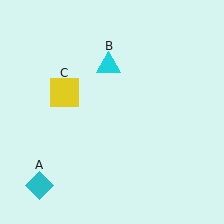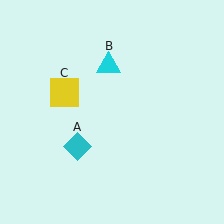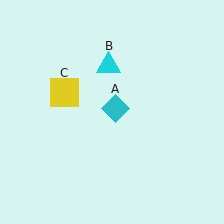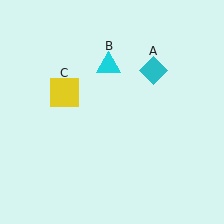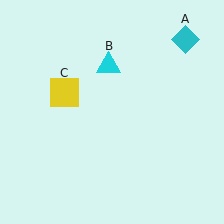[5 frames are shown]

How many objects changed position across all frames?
1 object changed position: cyan diamond (object A).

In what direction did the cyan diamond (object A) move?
The cyan diamond (object A) moved up and to the right.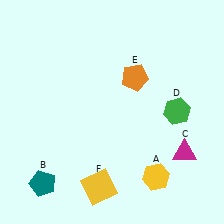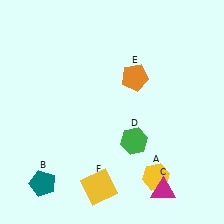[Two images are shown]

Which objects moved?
The objects that moved are: the magenta triangle (C), the green hexagon (D).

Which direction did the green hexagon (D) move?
The green hexagon (D) moved left.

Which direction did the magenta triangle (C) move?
The magenta triangle (C) moved down.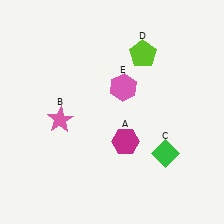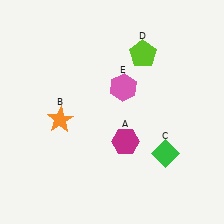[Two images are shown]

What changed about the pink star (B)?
In Image 1, B is pink. In Image 2, it changed to orange.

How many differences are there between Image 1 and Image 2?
There is 1 difference between the two images.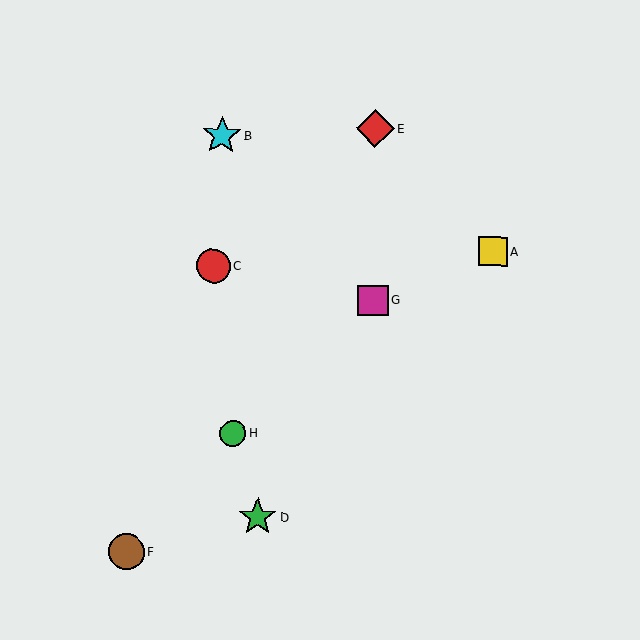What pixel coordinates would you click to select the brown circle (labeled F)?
Click at (126, 552) to select the brown circle F.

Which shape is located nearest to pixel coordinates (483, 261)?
The yellow square (labeled A) at (493, 251) is nearest to that location.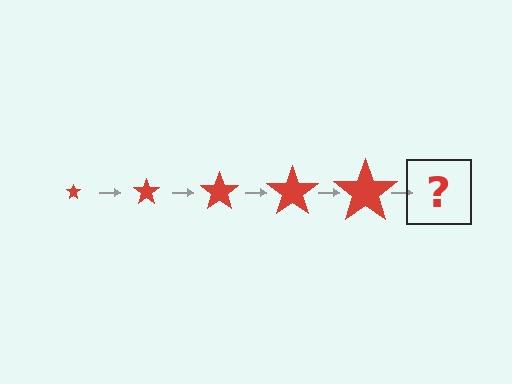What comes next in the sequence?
The next element should be a red star, larger than the previous one.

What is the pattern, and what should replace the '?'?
The pattern is that the star gets progressively larger each step. The '?' should be a red star, larger than the previous one.